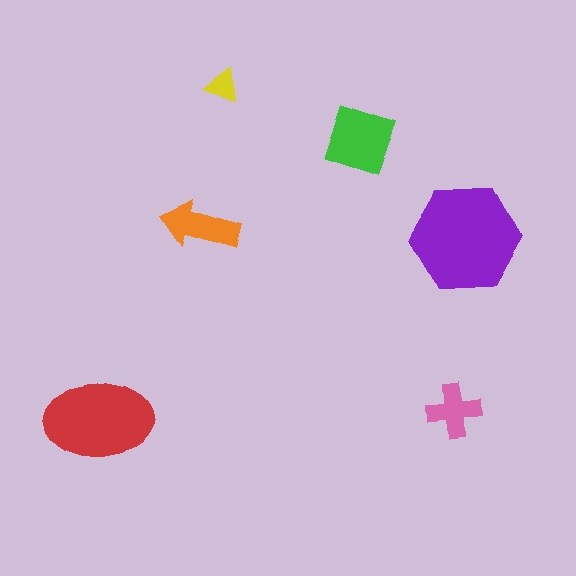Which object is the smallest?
The yellow triangle.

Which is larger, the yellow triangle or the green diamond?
The green diamond.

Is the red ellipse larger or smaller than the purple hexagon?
Smaller.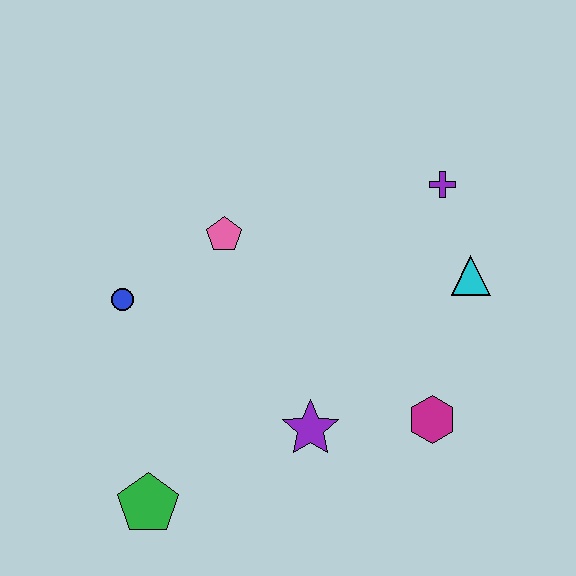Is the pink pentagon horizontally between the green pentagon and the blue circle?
No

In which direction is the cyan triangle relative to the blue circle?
The cyan triangle is to the right of the blue circle.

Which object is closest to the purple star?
The magenta hexagon is closest to the purple star.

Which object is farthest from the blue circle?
The cyan triangle is farthest from the blue circle.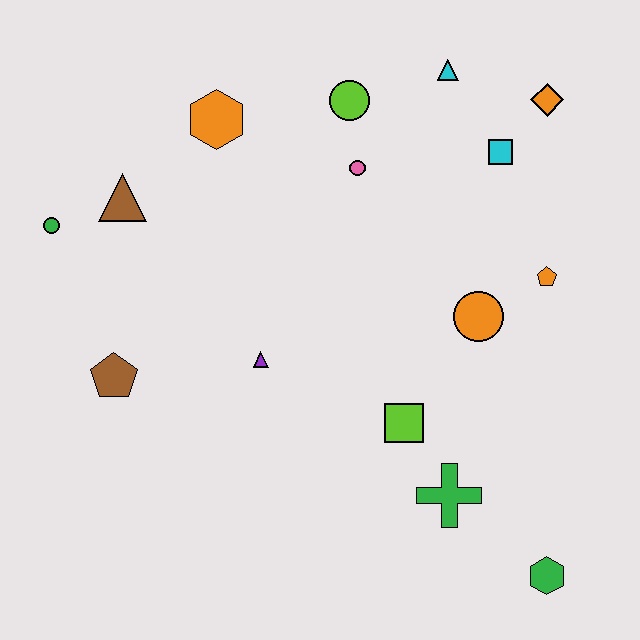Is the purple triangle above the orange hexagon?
No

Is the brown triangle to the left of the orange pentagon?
Yes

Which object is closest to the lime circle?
The pink circle is closest to the lime circle.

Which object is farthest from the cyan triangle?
The green hexagon is farthest from the cyan triangle.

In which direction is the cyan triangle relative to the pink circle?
The cyan triangle is above the pink circle.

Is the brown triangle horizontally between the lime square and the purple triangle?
No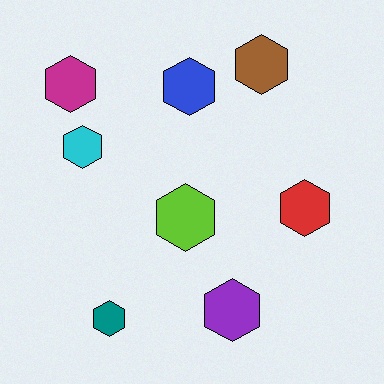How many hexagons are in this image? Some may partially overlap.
There are 8 hexagons.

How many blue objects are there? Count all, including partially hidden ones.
There is 1 blue object.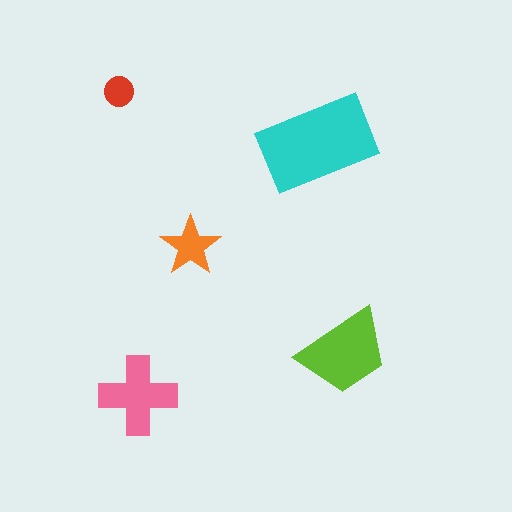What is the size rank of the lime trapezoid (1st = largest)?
2nd.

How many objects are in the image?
There are 5 objects in the image.